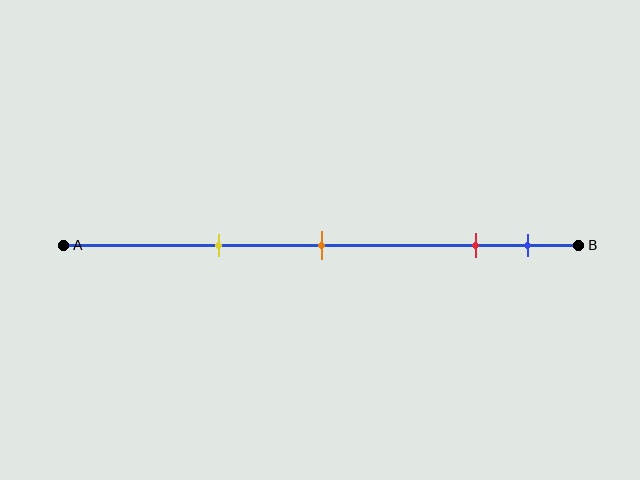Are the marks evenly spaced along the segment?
No, the marks are not evenly spaced.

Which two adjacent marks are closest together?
The red and blue marks are the closest adjacent pair.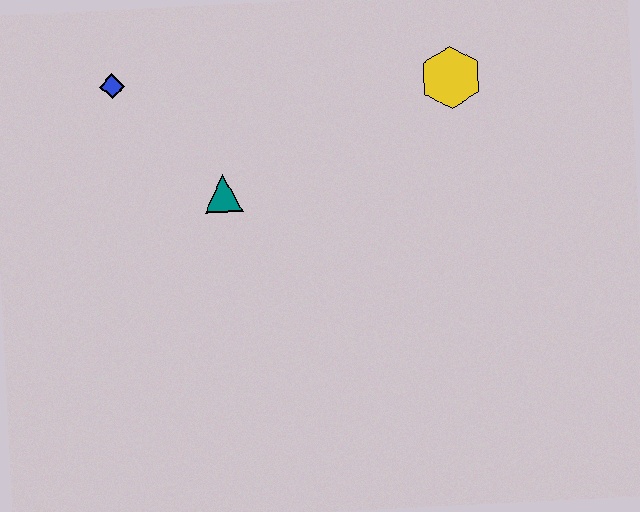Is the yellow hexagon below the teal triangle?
No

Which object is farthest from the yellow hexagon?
The blue diamond is farthest from the yellow hexagon.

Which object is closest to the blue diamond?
The teal triangle is closest to the blue diamond.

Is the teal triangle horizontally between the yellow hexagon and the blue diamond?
Yes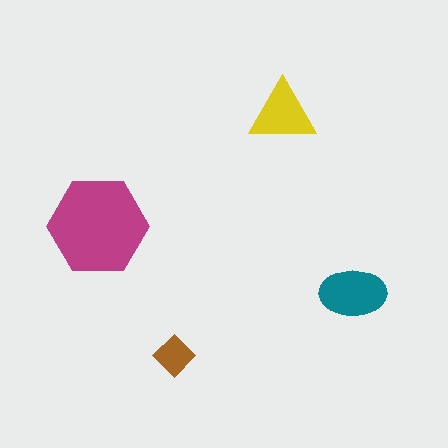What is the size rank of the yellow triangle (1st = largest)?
3rd.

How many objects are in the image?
There are 4 objects in the image.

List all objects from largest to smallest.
The magenta hexagon, the teal ellipse, the yellow triangle, the brown diamond.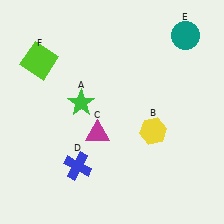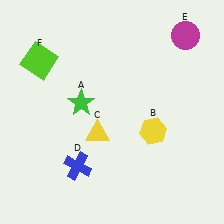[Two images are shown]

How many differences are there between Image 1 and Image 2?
There are 2 differences between the two images.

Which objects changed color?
C changed from magenta to yellow. E changed from teal to magenta.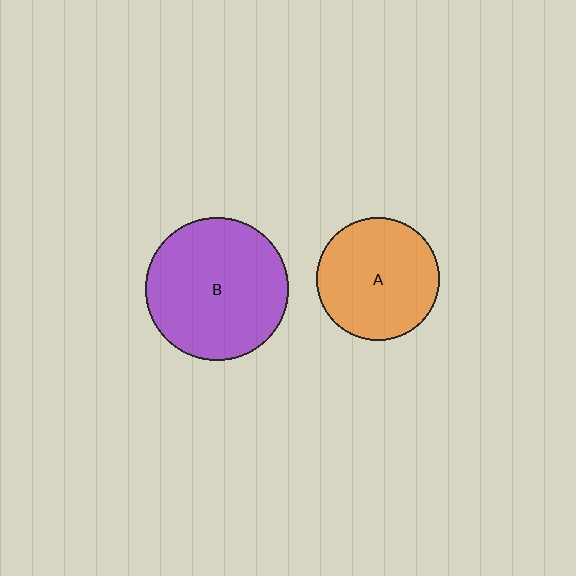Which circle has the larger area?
Circle B (purple).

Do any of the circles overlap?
No, none of the circles overlap.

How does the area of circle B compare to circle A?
Approximately 1.3 times.